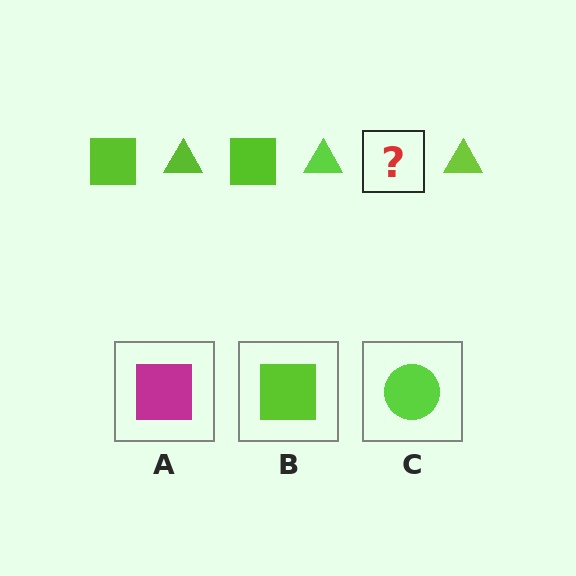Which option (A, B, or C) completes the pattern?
B.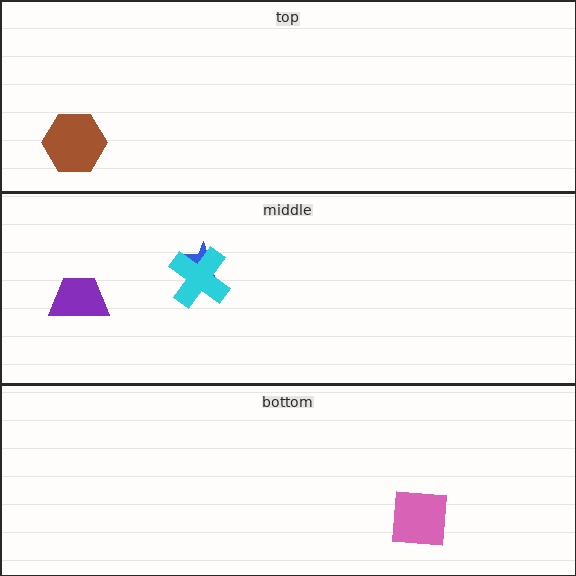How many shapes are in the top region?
1.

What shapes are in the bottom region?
The pink square.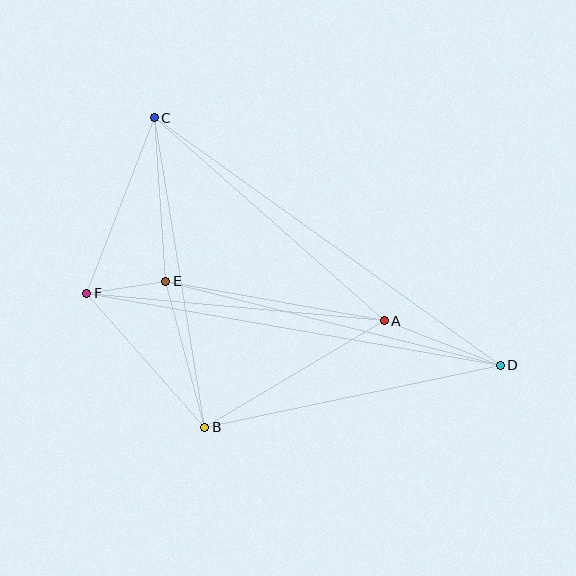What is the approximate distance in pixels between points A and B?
The distance between A and B is approximately 208 pixels.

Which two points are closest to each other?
Points E and F are closest to each other.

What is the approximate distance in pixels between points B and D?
The distance between B and D is approximately 302 pixels.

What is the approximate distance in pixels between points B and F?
The distance between B and F is approximately 179 pixels.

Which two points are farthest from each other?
Points C and D are farthest from each other.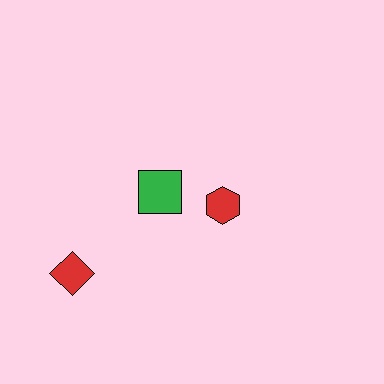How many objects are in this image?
There are 3 objects.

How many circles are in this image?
There are no circles.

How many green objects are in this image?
There is 1 green object.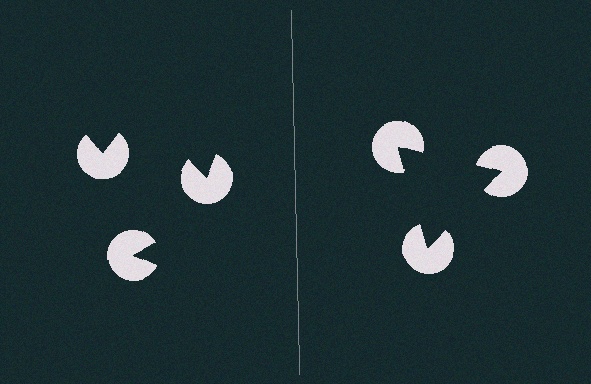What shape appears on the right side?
An illusory triangle.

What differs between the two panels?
The pac-man discs are positioned identically on both sides; only the wedge orientations differ. On the right they align to a triangle; on the left they are misaligned.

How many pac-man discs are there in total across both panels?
6 — 3 on each side.